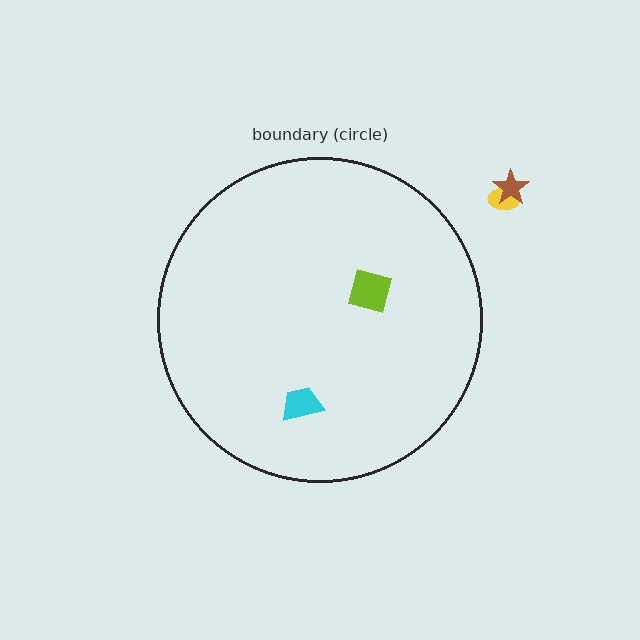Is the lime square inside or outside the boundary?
Inside.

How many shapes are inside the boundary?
2 inside, 2 outside.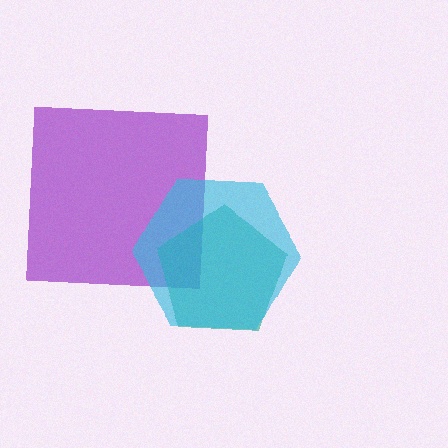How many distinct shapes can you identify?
There are 3 distinct shapes: a purple square, a teal pentagon, a cyan hexagon.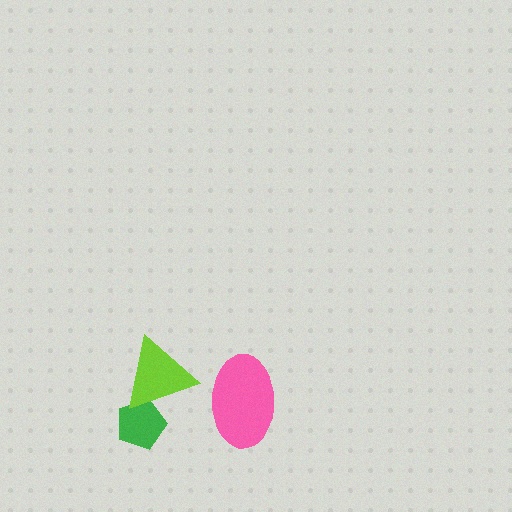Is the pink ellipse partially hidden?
No, no other shape covers it.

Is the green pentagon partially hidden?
Yes, it is partially covered by another shape.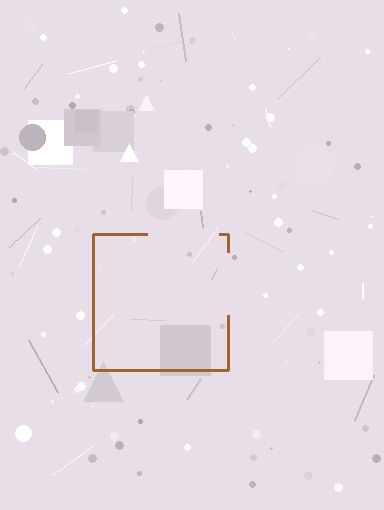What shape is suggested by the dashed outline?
The dashed outline suggests a square.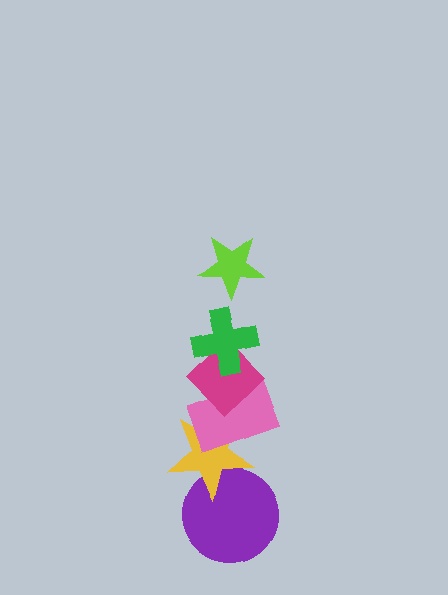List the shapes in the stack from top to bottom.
From top to bottom: the lime star, the green cross, the magenta diamond, the pink rectangle, the yellow star, the purple circle.